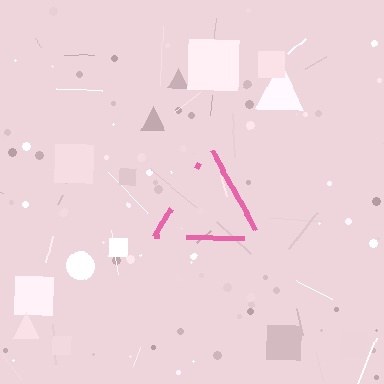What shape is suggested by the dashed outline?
The dashed outline suggests a triangle.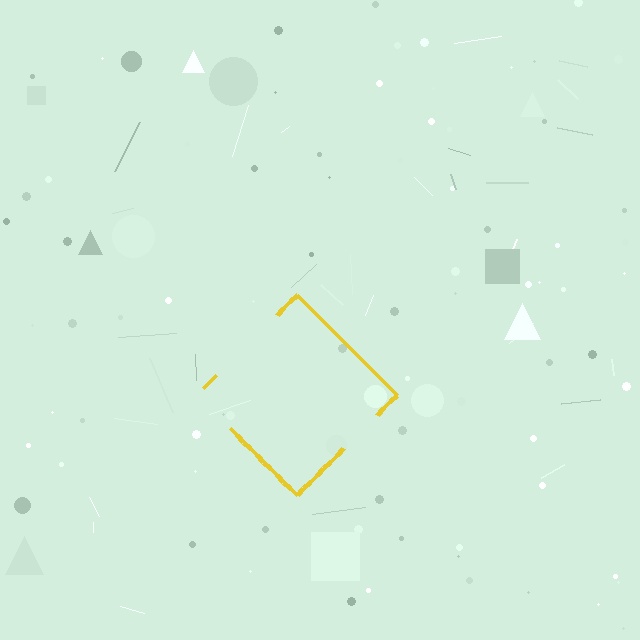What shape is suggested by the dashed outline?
The dashed outline suggests a diamond.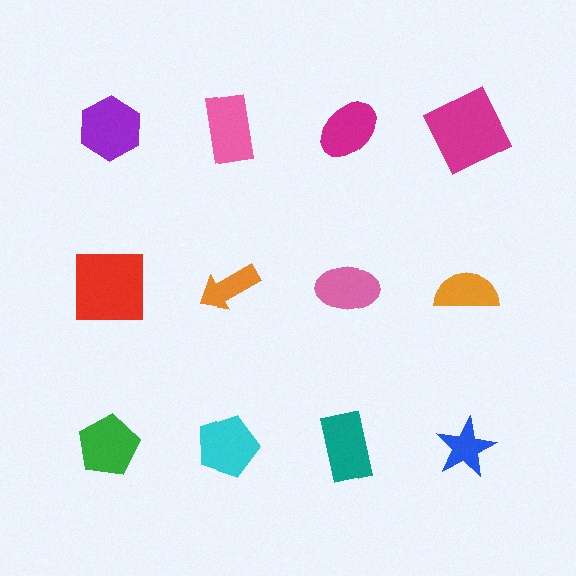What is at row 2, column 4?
An orange semicircle.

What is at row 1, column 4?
A magenta square.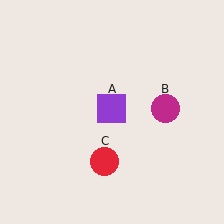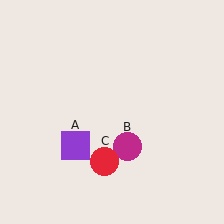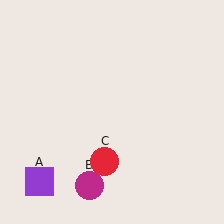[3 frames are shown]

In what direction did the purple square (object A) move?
The purple square (object A) moved down and to the left.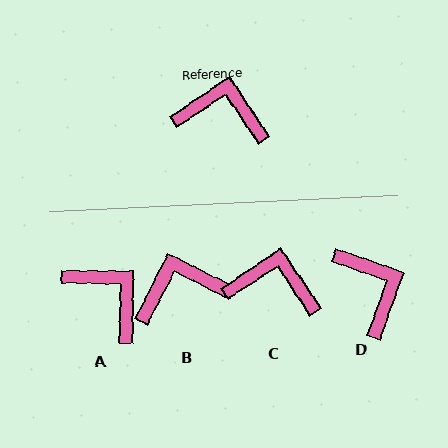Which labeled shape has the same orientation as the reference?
C.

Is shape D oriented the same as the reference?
No, it is off by about 53 degrees.